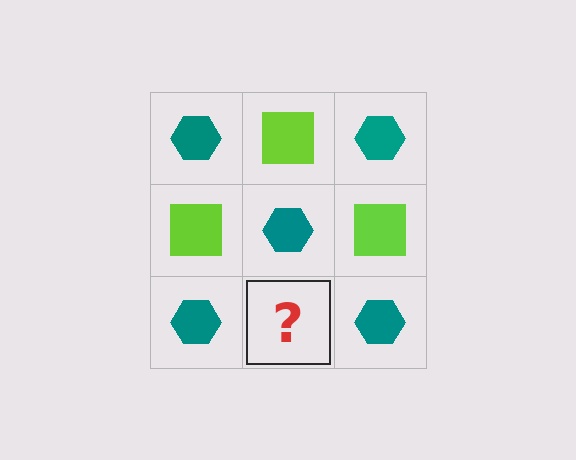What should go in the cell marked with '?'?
The missing cell should contain a lime square.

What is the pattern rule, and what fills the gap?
The rule is that it alternates teal hexagon and lime square in a checkerboard pattern. The gap should be filled with a lime square.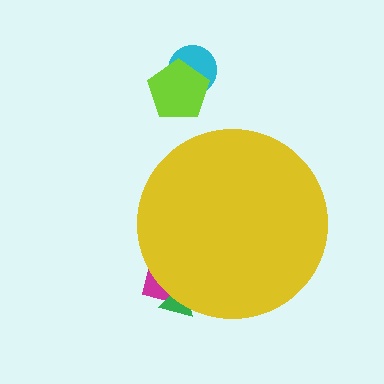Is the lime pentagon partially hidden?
No, the lime pentagon is fully visible.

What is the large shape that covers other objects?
A yellow circle.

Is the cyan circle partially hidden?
No, the cyan circle is fully visible.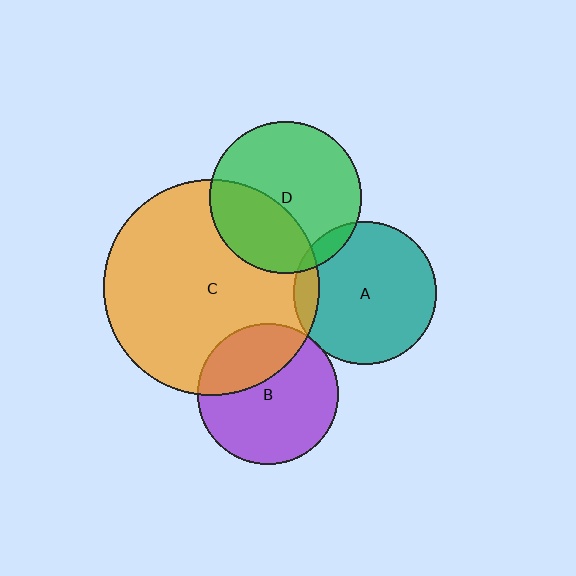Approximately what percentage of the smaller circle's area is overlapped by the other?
Approximately 35%.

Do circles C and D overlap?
Yes.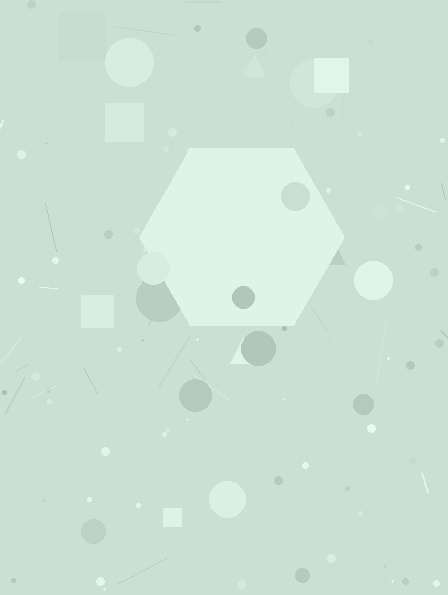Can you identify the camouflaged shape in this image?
The camouflaged shape is a hexagon.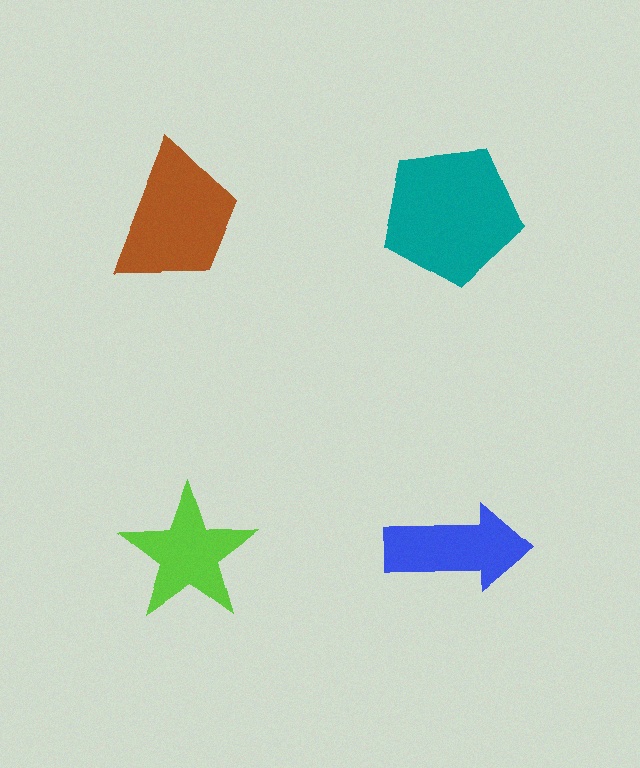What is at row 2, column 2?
A blue arrow.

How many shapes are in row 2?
2 shapes.